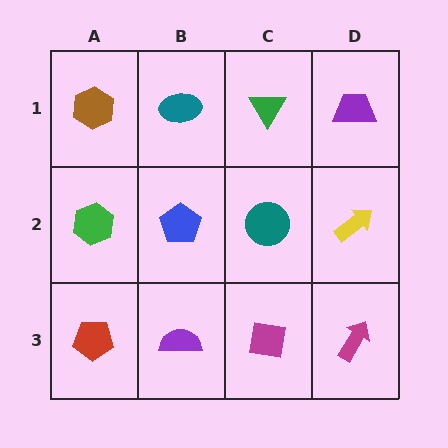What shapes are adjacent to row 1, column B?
A blue pentagon (row 2, column B), a brown hexagon (row 1, column A), a green triangle (row 1, column C).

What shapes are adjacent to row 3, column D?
A yellow arrow (row 2, column D), a magenta square (row 3, column C).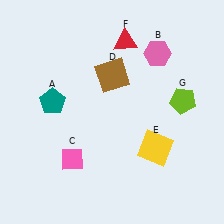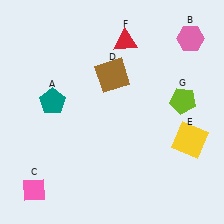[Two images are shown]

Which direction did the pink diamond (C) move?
The pink diamond (C) moved left.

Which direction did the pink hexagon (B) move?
The pink hexagon (B) moved right.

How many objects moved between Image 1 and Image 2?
3 objects moved between the two images.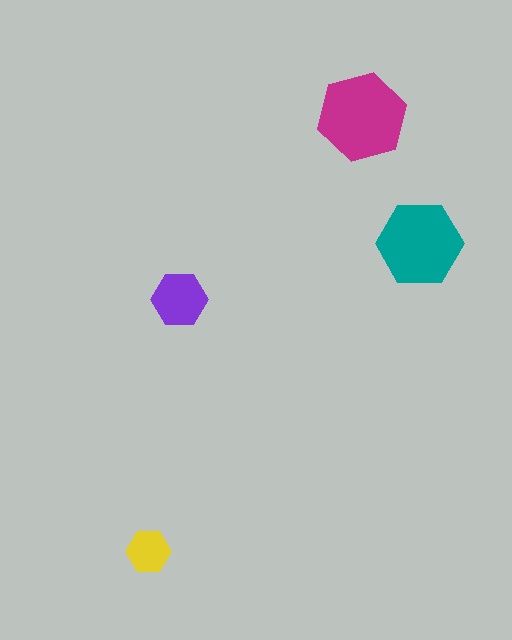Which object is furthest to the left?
The yellow hexagon is leftmost.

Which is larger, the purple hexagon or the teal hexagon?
The teal one.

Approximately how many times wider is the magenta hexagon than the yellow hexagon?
About 2 times wider.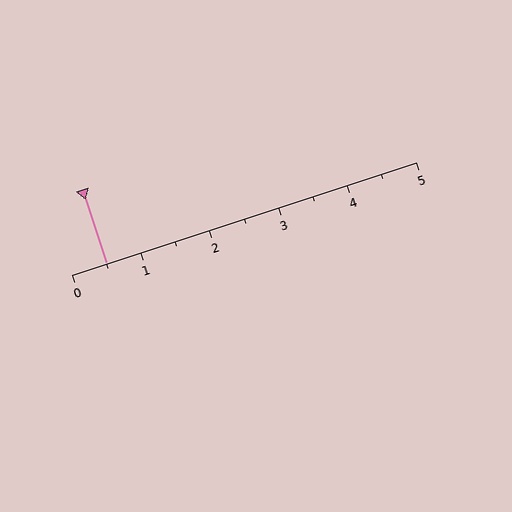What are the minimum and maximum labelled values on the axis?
The axis runs from 0 to 5.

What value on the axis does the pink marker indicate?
The marker indicates approximately 0.5.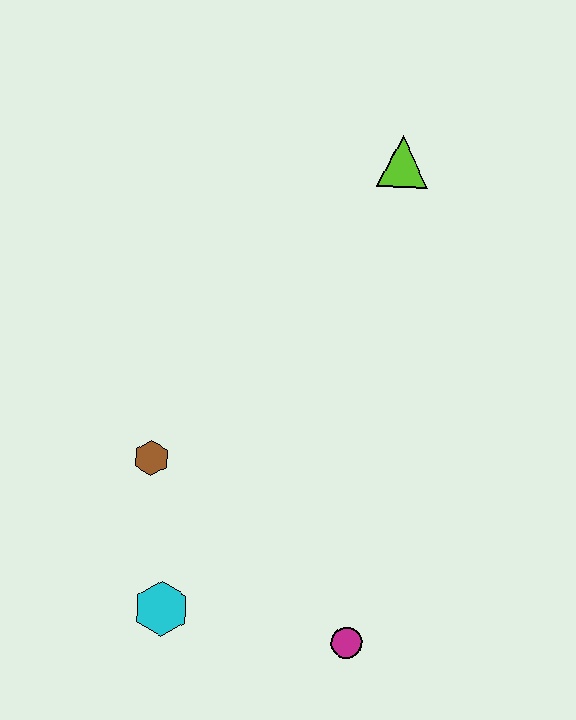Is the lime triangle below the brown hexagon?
No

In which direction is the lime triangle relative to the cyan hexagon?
The lime triangle is above the cyan hexagon.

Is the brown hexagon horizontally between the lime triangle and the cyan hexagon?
No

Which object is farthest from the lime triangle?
The cyan hexagon is farthest from the lime triangle.